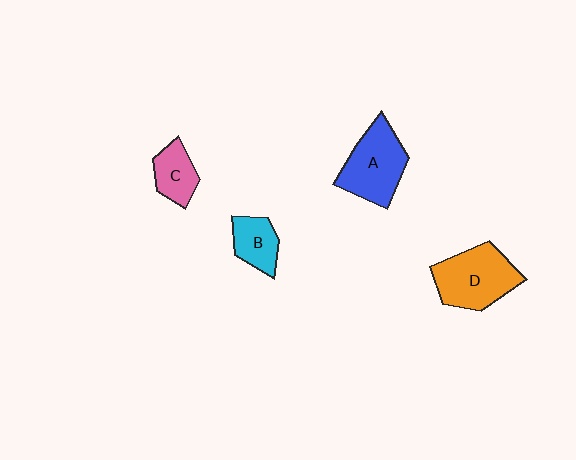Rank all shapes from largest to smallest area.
From largest to smallest: D (orange), A (blue), B (cyan), C (pink).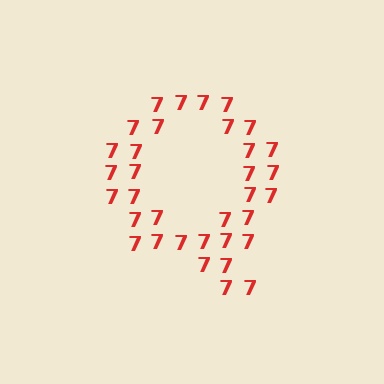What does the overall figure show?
The overall figure shows the letter Q.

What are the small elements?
The small elements are digit 7's.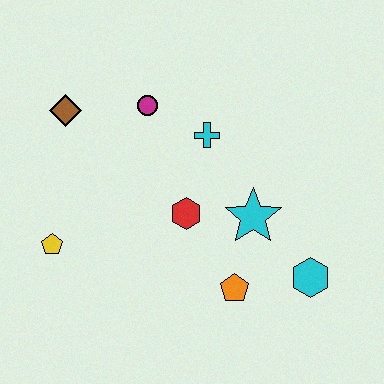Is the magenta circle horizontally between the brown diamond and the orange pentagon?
Yes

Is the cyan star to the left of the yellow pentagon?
No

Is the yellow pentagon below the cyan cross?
Yes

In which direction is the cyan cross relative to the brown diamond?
The cyan cross is to the right of the brown diamond.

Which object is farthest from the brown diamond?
The cyan hexagon is farthest from the brown diamond.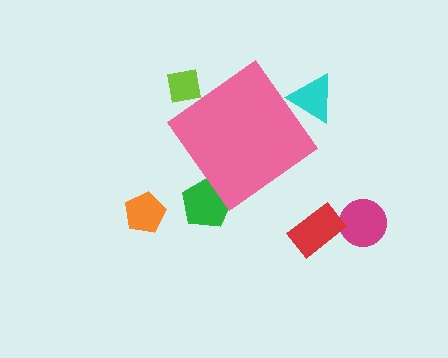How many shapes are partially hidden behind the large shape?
3 shapes are partially hidden.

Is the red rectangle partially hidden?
No, the red rectangle is fully visible.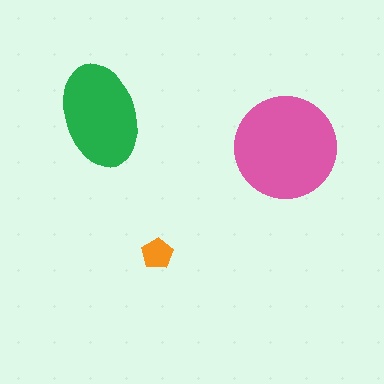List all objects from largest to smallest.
The pink circle, the green ellipse, the orange pentagon.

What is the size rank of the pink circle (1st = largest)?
1st.